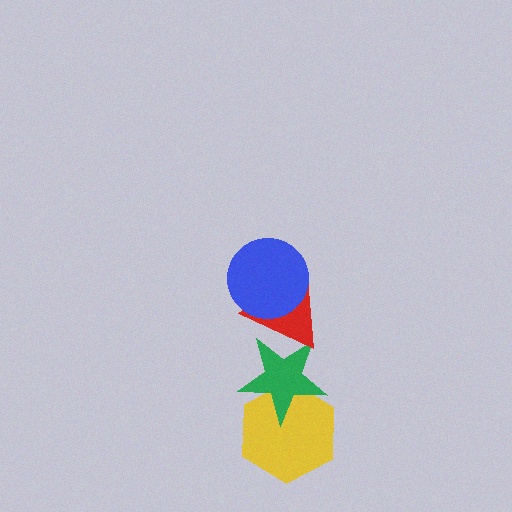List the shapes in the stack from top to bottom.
From top to bottom: the blue circle, the red triangle, the green star, the yellow hexagon.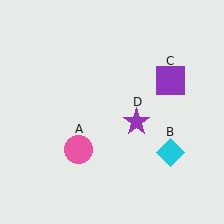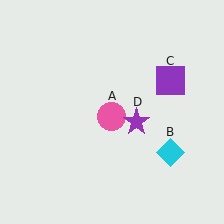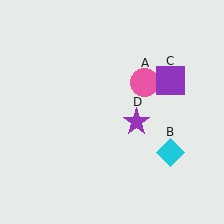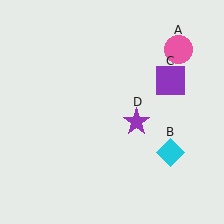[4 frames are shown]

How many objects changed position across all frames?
1 object changed position: pink circle (object A).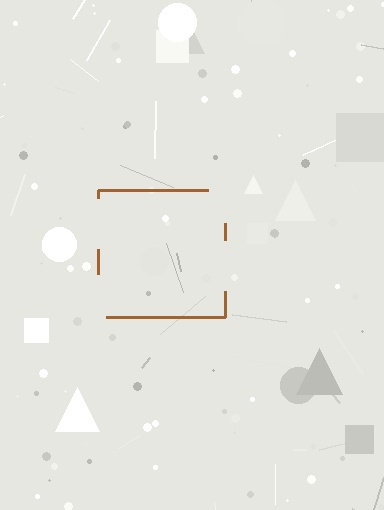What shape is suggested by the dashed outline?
The dashed outline suggests a square.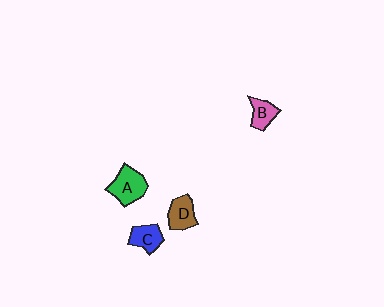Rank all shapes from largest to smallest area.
From largest to smallest: A (green), D (brown), C (blue), B (pink).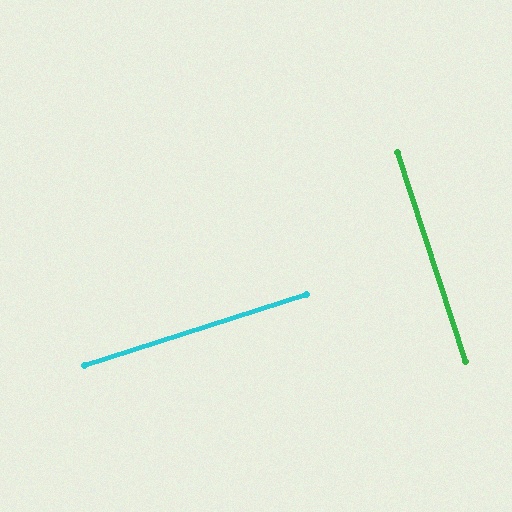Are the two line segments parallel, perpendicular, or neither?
Perpendicular — they meet at approximately 90°.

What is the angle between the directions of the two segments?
Approximately 90 degrees.